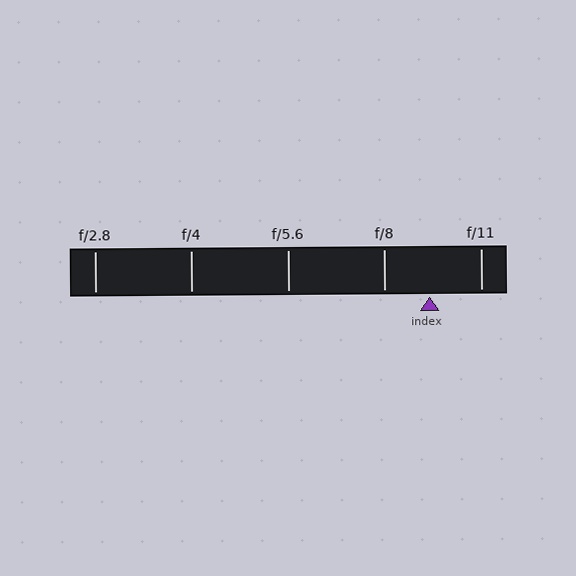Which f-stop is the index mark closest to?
The index mark is closest to f/8.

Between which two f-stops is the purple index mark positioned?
The index mark is between f/8 and f/11.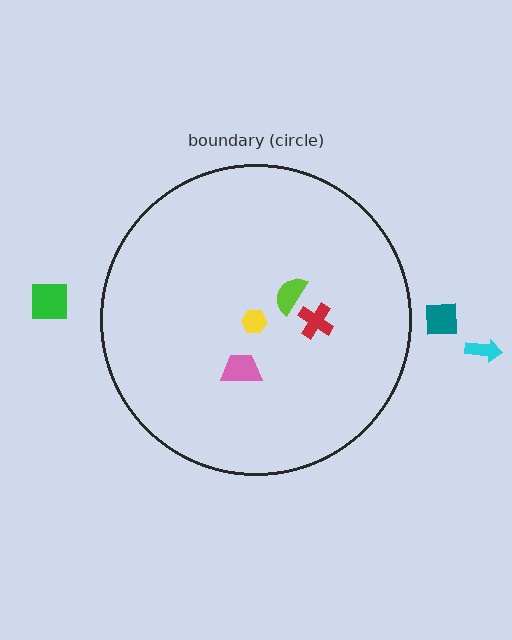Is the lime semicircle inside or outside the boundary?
Inside.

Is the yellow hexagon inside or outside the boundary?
Inside.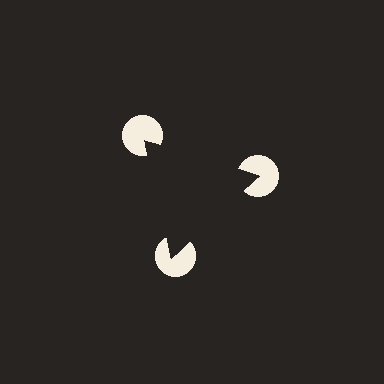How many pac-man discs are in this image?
There are 3 — one at each vertex of the illusory triangle.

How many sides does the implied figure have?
3 sides.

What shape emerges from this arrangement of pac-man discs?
An illusory triangle — its edges are inferred from the aligned wedge cuts in the pac-man discs, not physically drawn.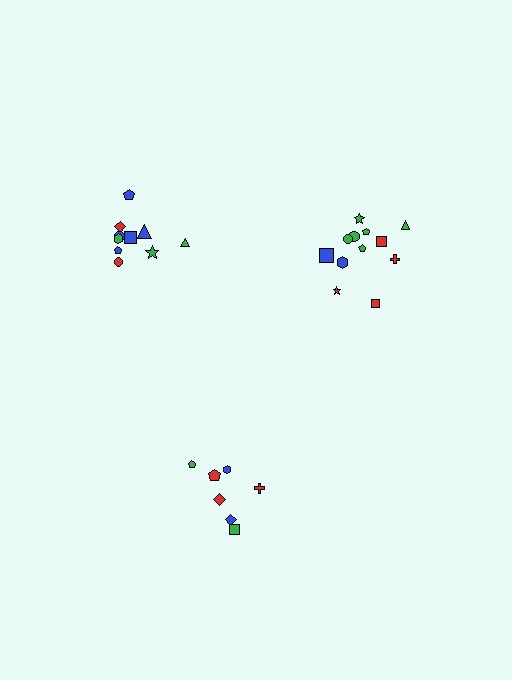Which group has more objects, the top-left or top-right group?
The top-right group.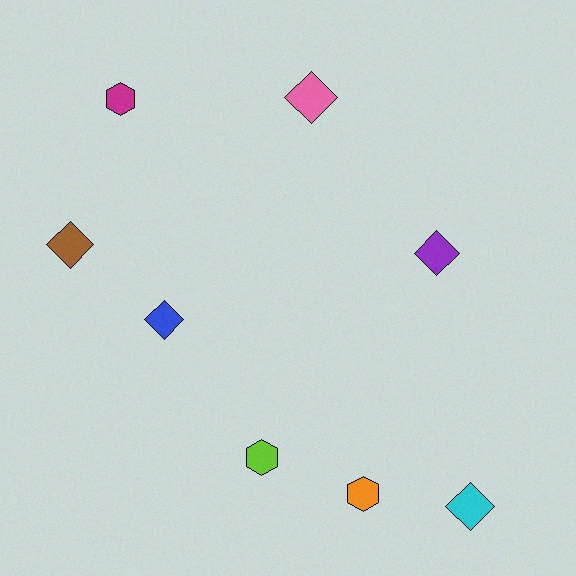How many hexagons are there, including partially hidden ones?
There are 3 hexagons.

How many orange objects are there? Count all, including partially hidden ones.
There is 1 orange object.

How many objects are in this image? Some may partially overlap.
There are 8 objects.